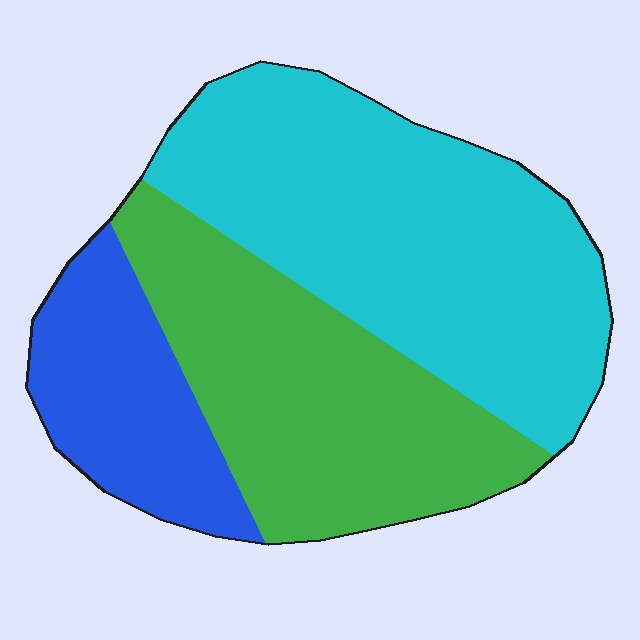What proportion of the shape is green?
Green covers 35% of the shape.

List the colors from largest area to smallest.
From largest to smallest: cyan, green, blue.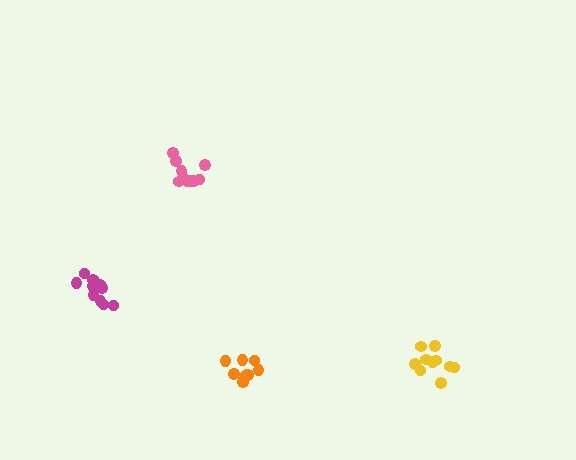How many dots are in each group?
Group 1: 10 dots, Group 2: 9 dots, Group 3: 10 dots, Group 4: 11 dots (40 total).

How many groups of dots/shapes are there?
There are 4 groups.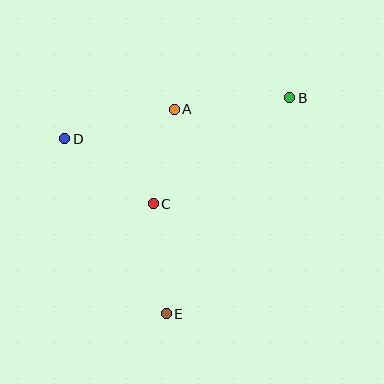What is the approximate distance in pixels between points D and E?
The distance between D and E is approximately 202 pixels.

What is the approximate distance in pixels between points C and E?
The distance between C and E is approximately 111 pixels.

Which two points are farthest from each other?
Points B and E are farthest from each other.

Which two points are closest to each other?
Points A and C are closest to each other.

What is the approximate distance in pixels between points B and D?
The distance between B and D is approximately 229 pixels.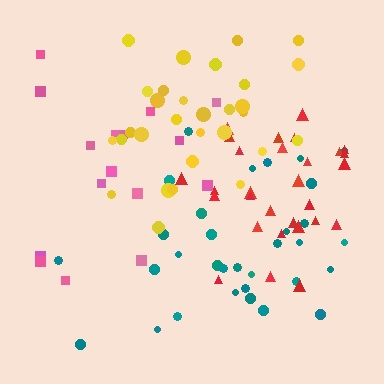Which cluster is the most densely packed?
Yellow.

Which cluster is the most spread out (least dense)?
Pink.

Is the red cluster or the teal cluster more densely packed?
Red.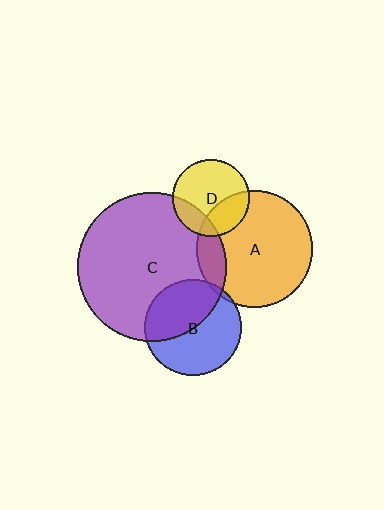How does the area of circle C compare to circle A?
Approximately 1.6 times.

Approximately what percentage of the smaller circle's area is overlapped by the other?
Approximately 20%.